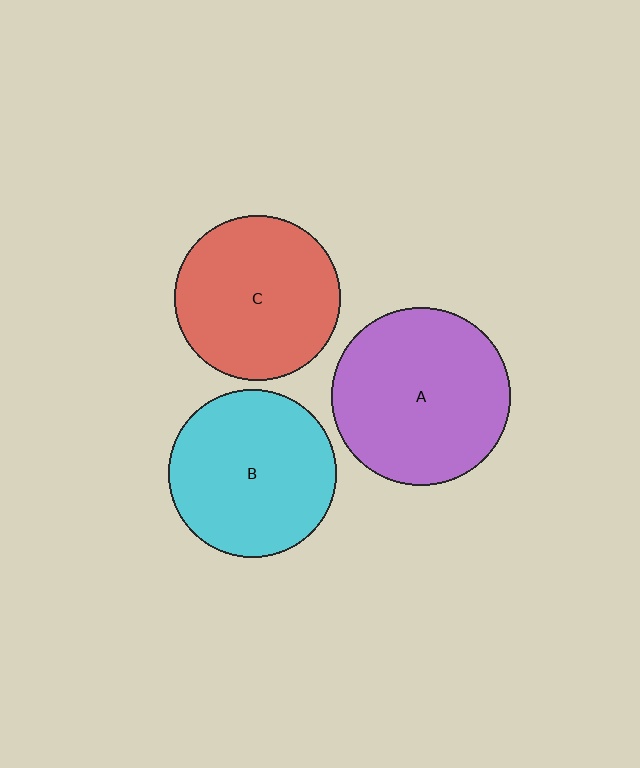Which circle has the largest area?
Circle A (purple).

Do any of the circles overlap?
No, none of the circles overlap.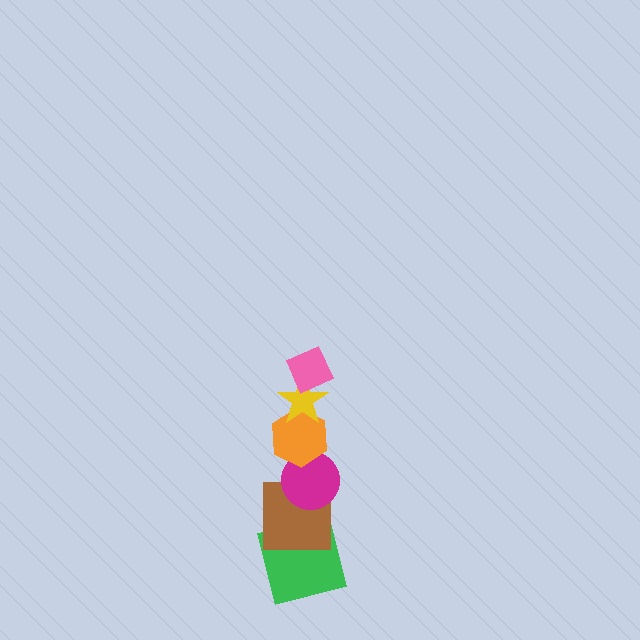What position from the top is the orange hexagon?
The orange hexagon is 3rd from the top.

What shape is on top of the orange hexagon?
The yellow star is on top of the orange hexagon.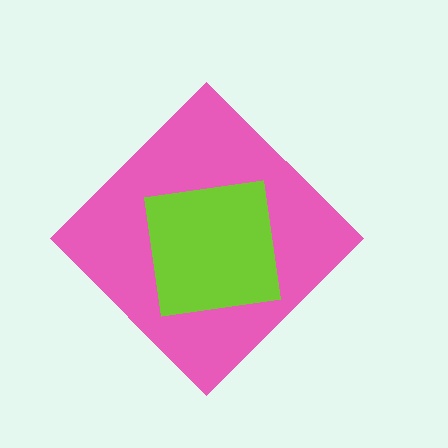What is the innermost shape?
The lime square.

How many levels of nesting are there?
2.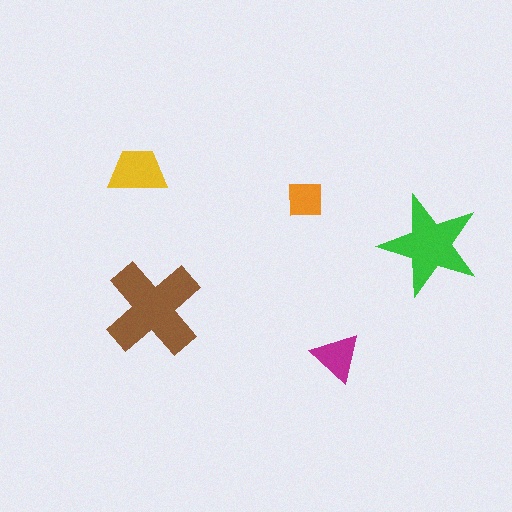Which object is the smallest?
The orange square.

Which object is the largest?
The brown cross.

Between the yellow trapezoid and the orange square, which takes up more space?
The yellow trapezoid.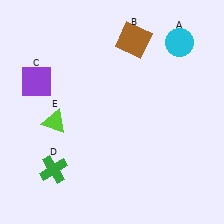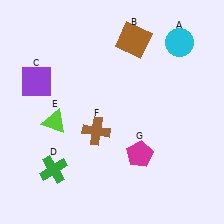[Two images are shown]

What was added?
A brown cross (F), a magenta pentagon (G) were added in Image 2.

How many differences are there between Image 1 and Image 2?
There are 2 differences between the two images.